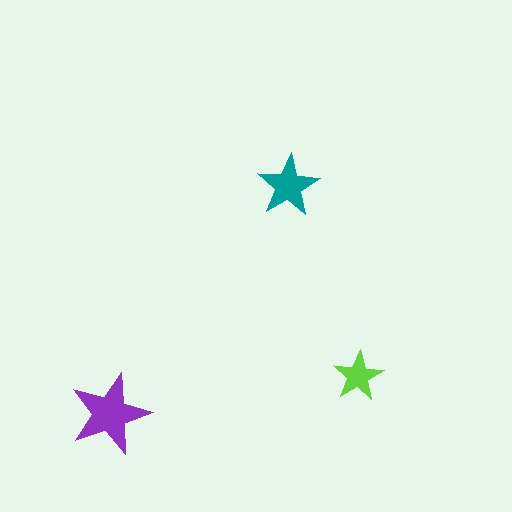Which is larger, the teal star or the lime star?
The teal one.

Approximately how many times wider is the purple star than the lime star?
About 1.5 times wider.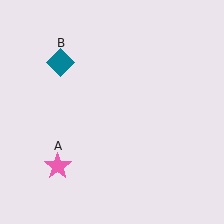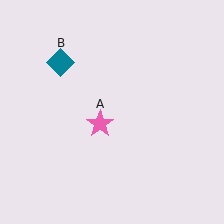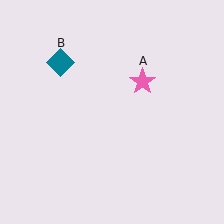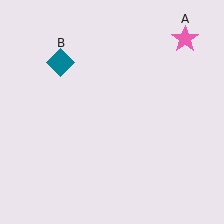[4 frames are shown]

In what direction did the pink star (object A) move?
The pink star (object A) moved up and to the right.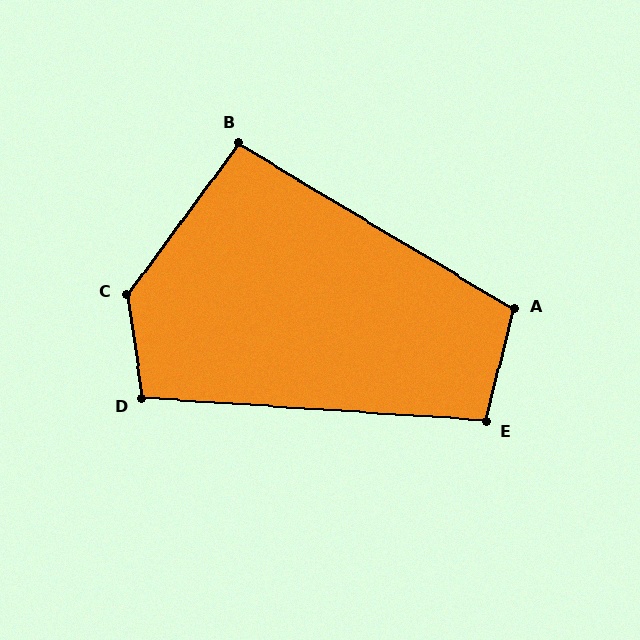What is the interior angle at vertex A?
Approximately 107 degrees (obtuse).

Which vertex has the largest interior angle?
C, at approximately 135 degrees.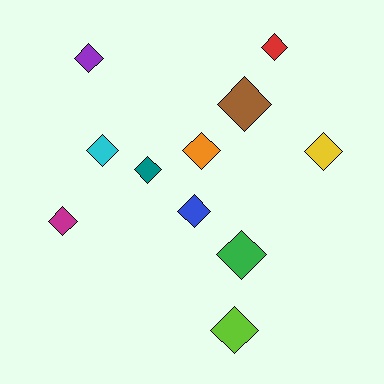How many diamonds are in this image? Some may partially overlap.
There are 11 diamonds.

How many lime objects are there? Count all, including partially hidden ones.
There is 1 lime object.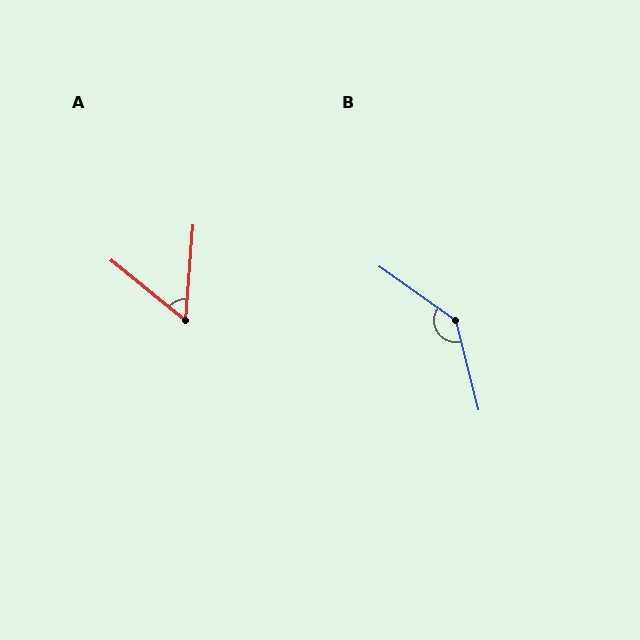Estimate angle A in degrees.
Approximately 55 degrees.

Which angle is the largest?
B, at approximately 139 degrees.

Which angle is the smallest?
A, at approximately 55 degrees.